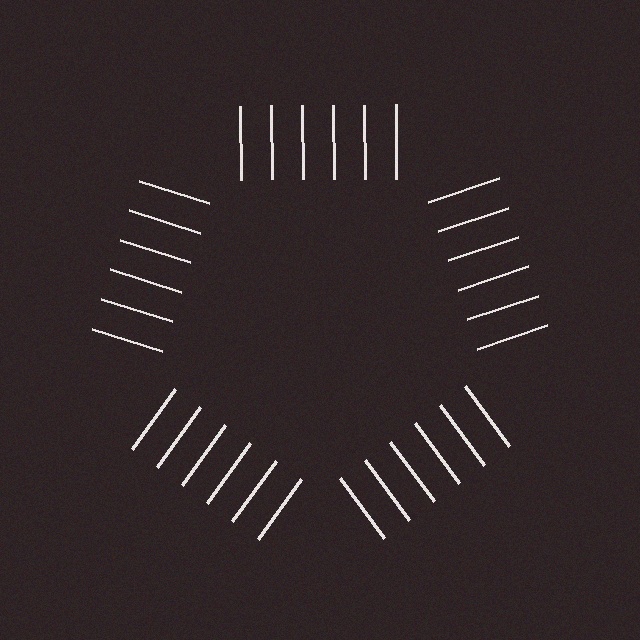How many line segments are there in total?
30 — 6 along each of the 5 edges.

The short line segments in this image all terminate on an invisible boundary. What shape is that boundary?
An illusory pentagon — the line segments terminate on its edges but no continuous stroke is drawn.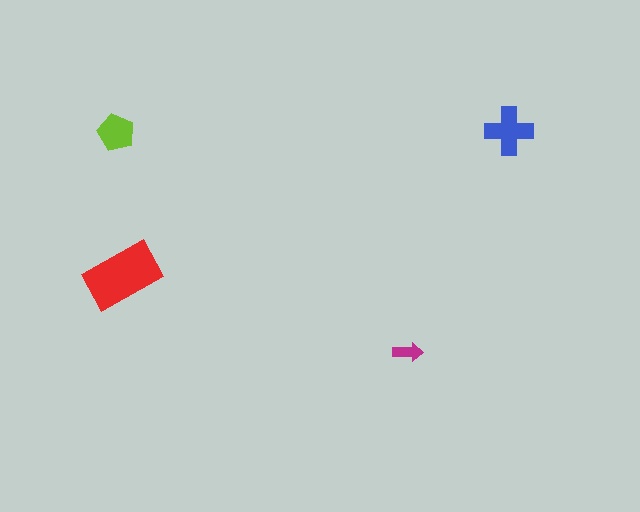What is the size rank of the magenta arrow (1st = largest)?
4th.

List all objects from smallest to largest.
The magenta arrow, the lime pentagon, the blue cross, the red rectangle.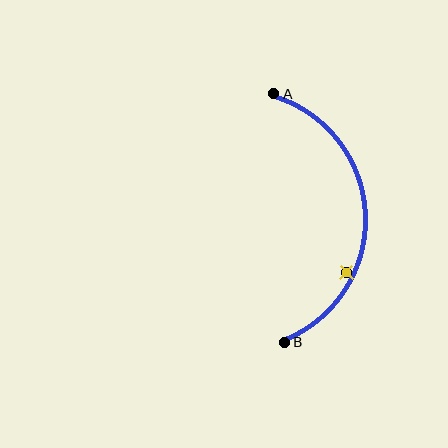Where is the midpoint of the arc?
The arc midpoint is the point on the curve farthest from the straight line joining A and B. It sits to the right of that line.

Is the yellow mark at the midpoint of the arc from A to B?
No — the yellow mark does not lie on the arc at all. It sits slightly inside the curve.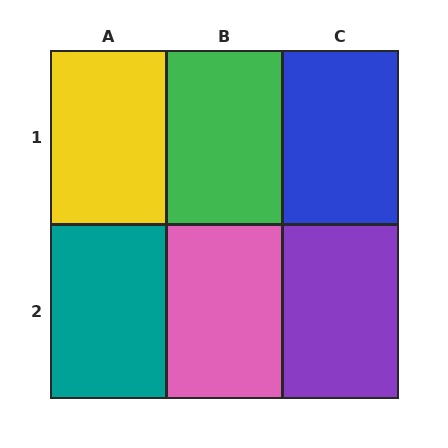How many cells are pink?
1 cell is pink.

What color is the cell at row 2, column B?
Pink.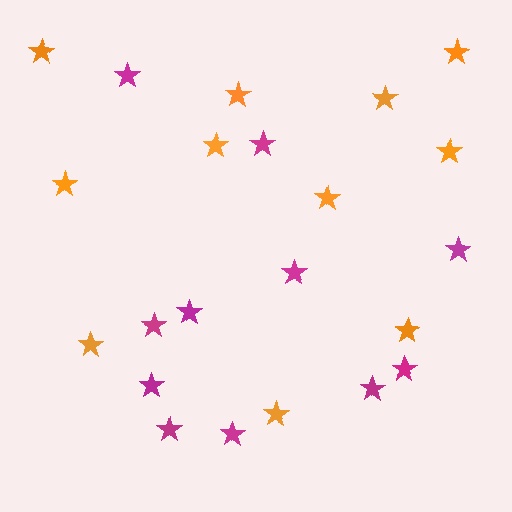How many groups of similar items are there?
There are 2 groups: one group of orange stars (11) and one group of magenta stars (11).